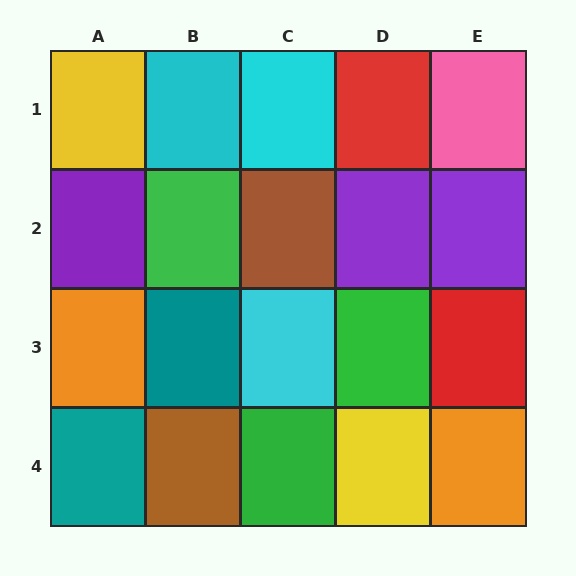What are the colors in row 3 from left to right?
Orange, teal, cyan, green, red.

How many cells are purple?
3 cells are purple.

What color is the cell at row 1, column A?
Yellow.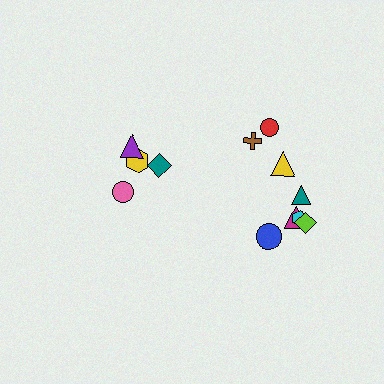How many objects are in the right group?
There are 8 objects.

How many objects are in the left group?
There are 4 objects.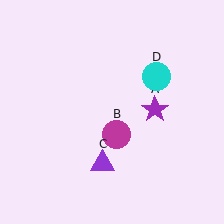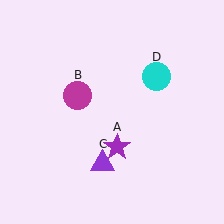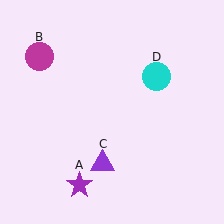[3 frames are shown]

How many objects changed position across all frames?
2 objects changed position: purple star (object A), magenta circle (object B).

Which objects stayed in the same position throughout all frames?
Purple triangle (object C) and cyan circle (object D) remained stationary.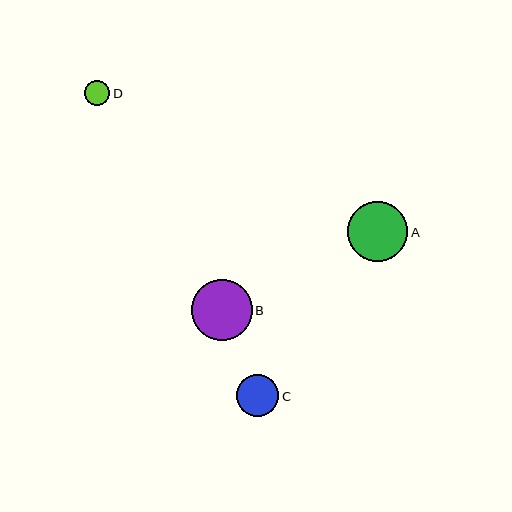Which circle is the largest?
Circle B is the largest with a size of approximately 61 pixels.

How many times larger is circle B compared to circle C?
Circle B is approximately 1.4 times the size of circle C.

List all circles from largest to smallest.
From largest to smallest: B, A, C, D.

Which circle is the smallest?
Circle D is the smallest with a size of approximately 25 pixels.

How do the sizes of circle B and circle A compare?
Circle B and circle A are approximately the same size.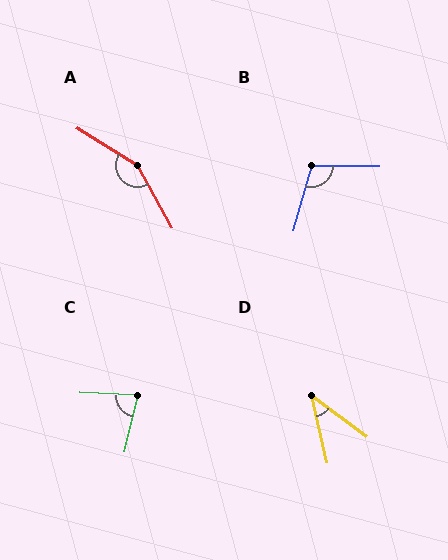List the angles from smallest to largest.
D (40°), C (78°), B (106°), A (151°).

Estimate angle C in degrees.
Approximately 78 degrees.